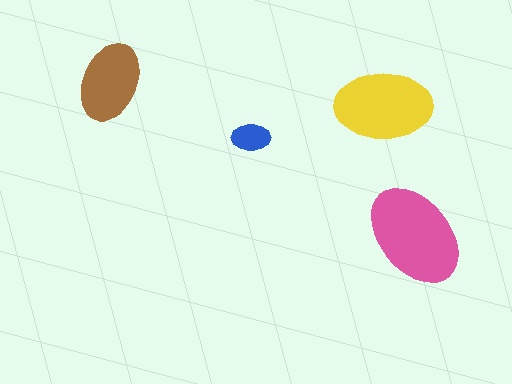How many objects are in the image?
There are 4 objects in the image.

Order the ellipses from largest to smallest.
the pink one, the yellow one, the brown one, the blue one.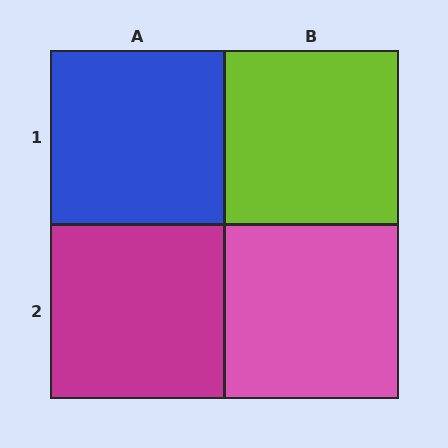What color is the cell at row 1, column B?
Lime.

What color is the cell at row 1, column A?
Blue.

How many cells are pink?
1 cell is pink.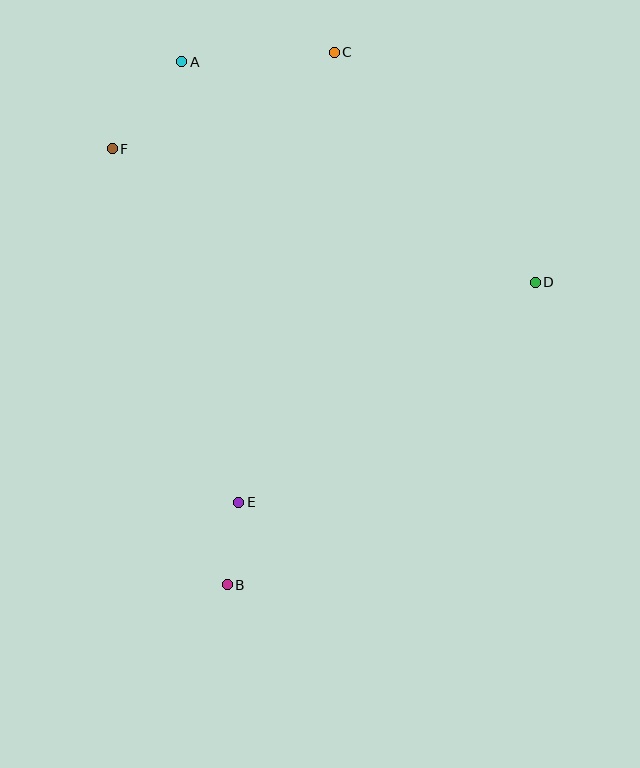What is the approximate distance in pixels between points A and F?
The distance between A and F is approximately 111 pixels.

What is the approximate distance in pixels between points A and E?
The distance between A and E is approximately 444 pixels.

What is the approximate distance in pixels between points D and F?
The distance between D and F is approximately 443 pixels.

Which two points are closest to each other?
Points B and E are closest to each other.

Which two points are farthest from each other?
Points B and C are farthest from each other.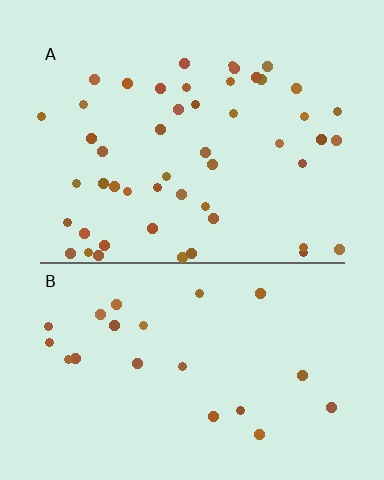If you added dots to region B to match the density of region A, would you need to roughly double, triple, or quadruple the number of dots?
Approximately double.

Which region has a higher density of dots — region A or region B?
A (the top).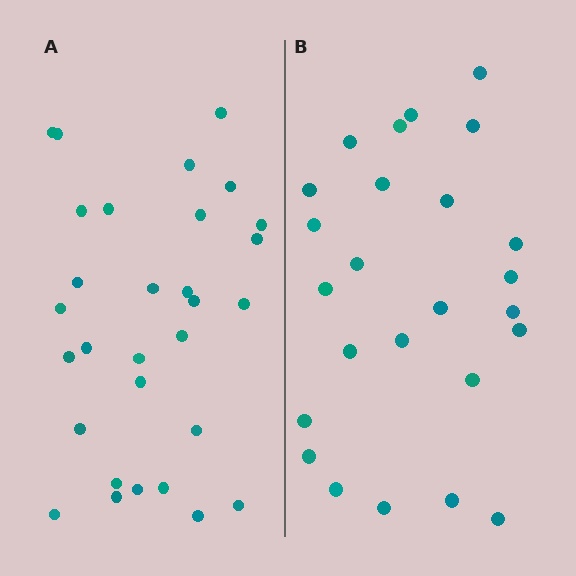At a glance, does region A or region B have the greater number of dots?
Region A (the left region) has more dots.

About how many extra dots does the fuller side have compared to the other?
Region A has about 5 more dots than region B.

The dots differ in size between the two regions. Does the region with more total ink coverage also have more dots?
No. Region B has more total ink coverage because its dots are larger, but region A actually contains more individual dots. Total area can be misleading — the number of items is what matters here.